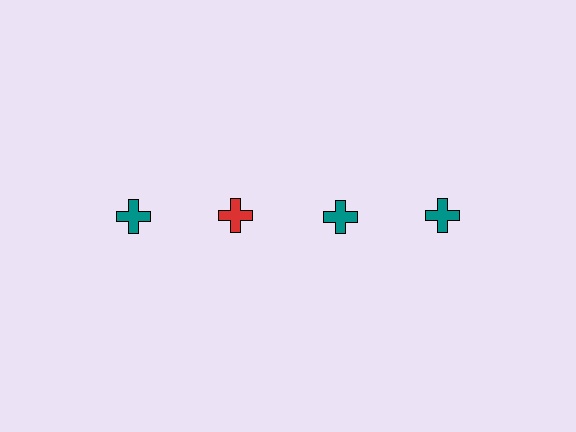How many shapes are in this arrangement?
There are 4 shapes arranged in a grid pattern.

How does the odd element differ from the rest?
It has a different color: red instead of teal.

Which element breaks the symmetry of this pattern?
The red cross in the top row, second from left column breaks the symmetry. All other shapes are teal crosses.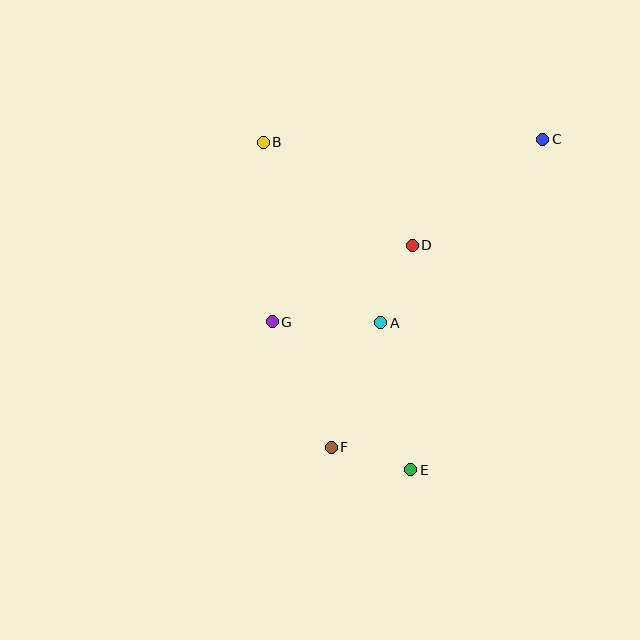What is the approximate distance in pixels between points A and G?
The distance between A and G is approximately 109 pixels.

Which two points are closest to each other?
Points E and F are closest to each other.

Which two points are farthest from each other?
Points C and F are farthest from each other.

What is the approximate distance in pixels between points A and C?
The distance between A and C is approximately 245 pixels.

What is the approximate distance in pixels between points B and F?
The distance between B and F is approximately 312 pixels.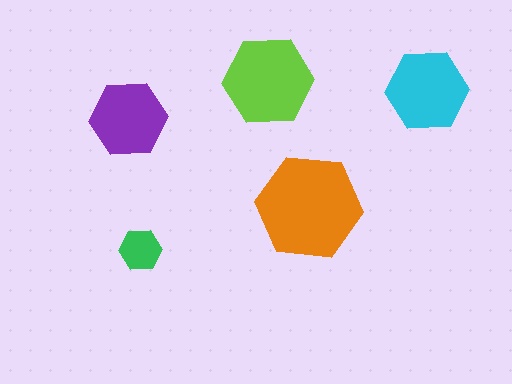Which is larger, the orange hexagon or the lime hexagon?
The orange one.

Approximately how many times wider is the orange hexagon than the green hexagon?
About 2.5 times wider.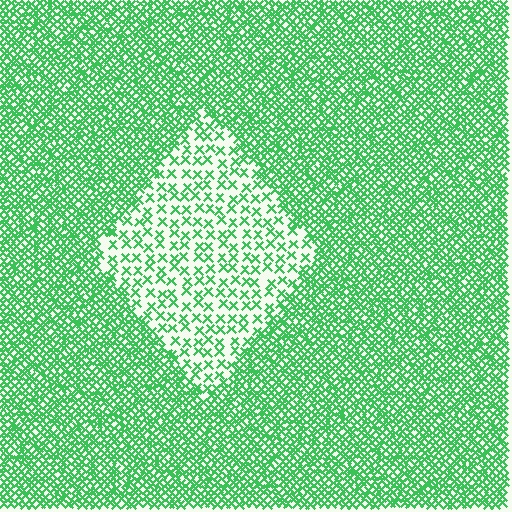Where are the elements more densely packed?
The elements are more densely packed outside the diamond boundary.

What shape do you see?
I see a diamond.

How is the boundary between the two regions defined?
The boundary is defined by a change in element density (approximately 2.8x ratio). All elements are the same color, size, and shape.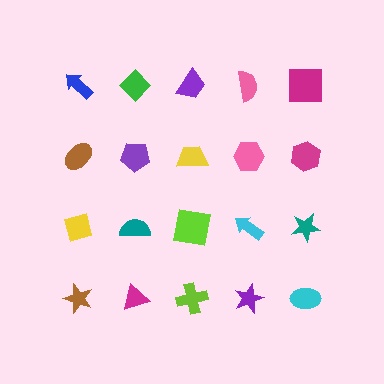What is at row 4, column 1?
A brown star.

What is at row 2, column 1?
A brown ellipse.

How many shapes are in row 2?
5 shapes.